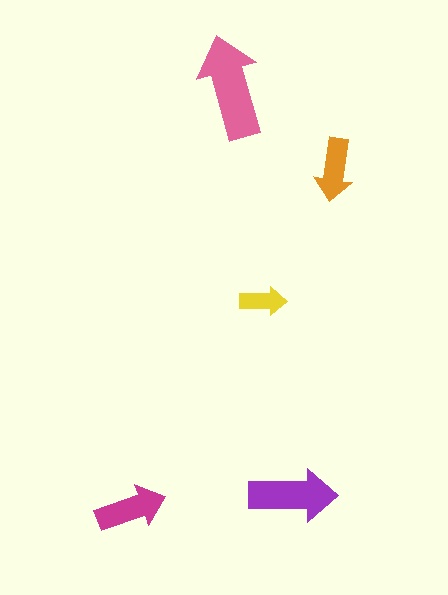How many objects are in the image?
There are 5 objects in the image.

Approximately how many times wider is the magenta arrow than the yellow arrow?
About 1.5 times wider.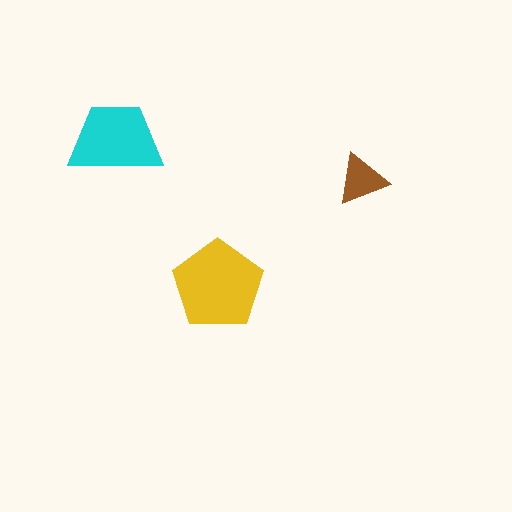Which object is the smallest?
The brown triangle.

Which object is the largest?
The yellow pentagon.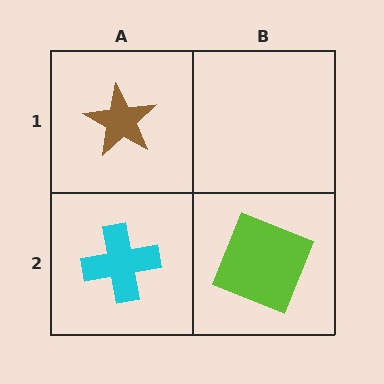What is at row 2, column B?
A lime square.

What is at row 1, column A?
A brown star.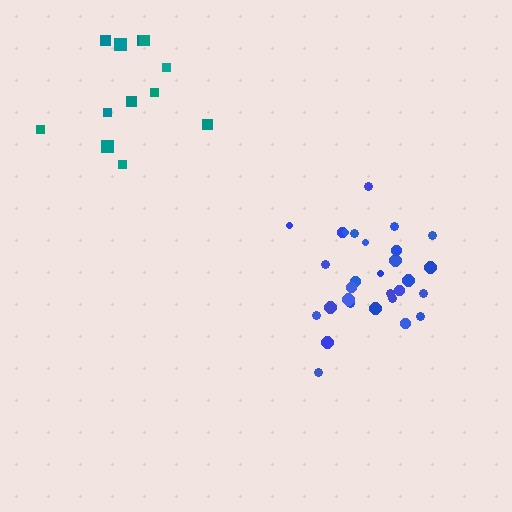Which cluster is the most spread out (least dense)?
Teal.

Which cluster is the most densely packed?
Blue.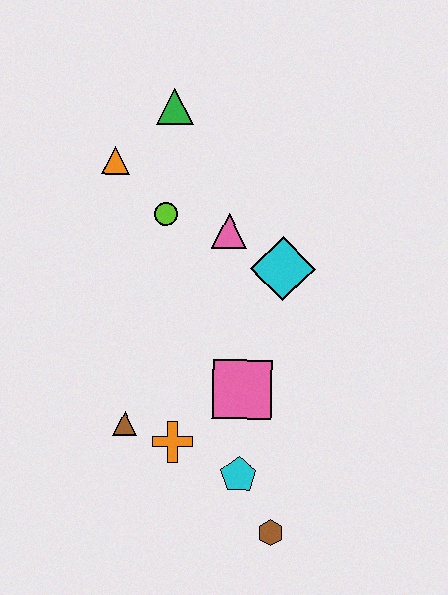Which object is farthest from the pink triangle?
The brown hexagon is farthest from the pink triangle.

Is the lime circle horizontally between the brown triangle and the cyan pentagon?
Yes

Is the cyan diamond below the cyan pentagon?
No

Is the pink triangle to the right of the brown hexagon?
No